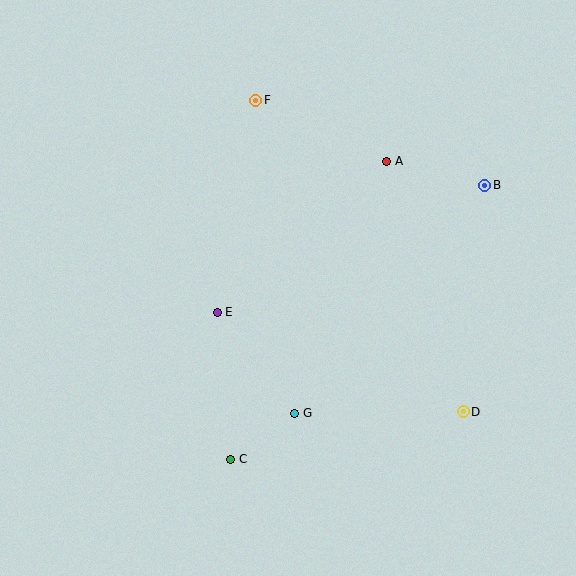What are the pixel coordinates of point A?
Point A is at (387, 161).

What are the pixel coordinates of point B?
Point B is at (485, 185).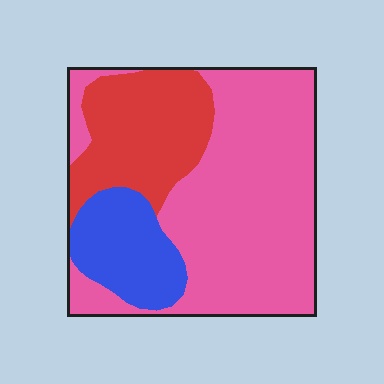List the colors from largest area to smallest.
From largest to smallest: pink, red, blue.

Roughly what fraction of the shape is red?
Red takes up about one quarter (1/4) of the shape.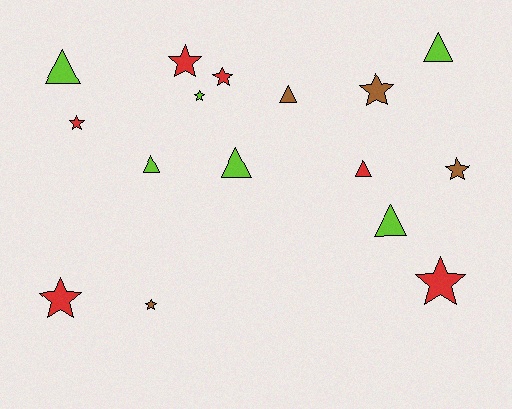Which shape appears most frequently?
Star, with 9 objects.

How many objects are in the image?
There are 16 objects.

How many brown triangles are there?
There is 1 brown triangle.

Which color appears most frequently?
Red, with 6 objects.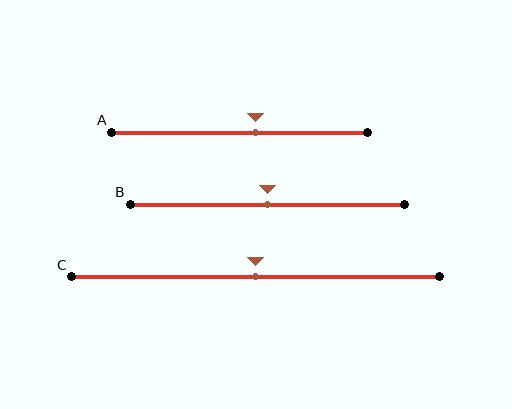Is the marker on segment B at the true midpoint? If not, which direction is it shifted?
Yes, the marker on segment B is at the true midpoint.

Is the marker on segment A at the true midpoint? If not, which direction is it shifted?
No, the marker on segment A is shifted to the right by about 6% of the segment length.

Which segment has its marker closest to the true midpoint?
Segment B has its marker closest to the true midpoint.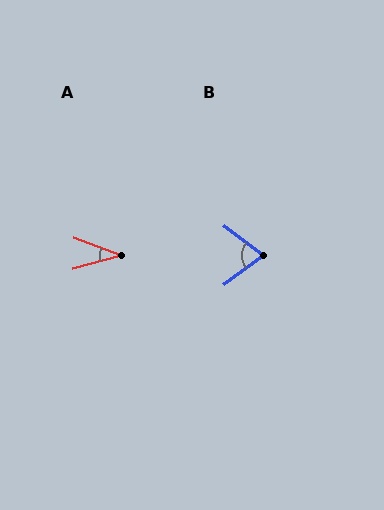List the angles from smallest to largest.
A (35°), B (72°).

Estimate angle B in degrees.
Approximately 72 degrees.